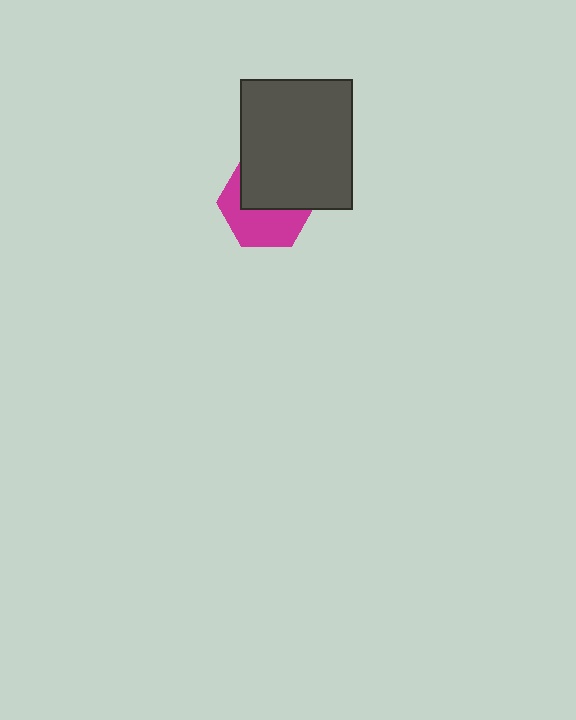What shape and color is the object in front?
The object in front is a dark gray rectangle.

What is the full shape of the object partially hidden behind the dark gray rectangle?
The partially hidden object is a magenta hexagon.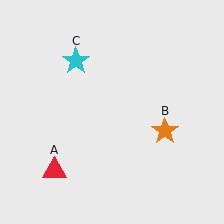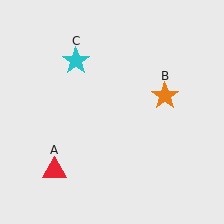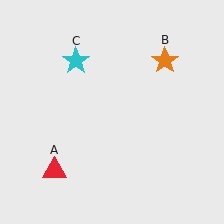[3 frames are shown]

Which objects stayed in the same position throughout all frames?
Red triangle (object A) and cyan star (object C) remained stationary.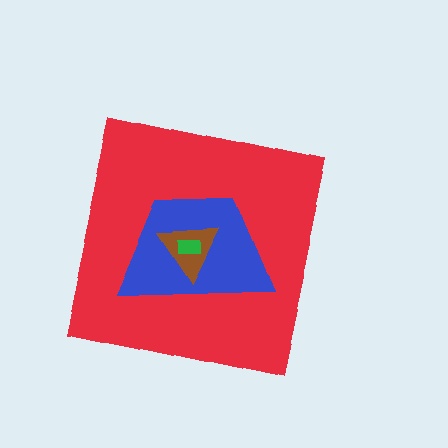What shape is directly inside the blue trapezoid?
The brown triangle.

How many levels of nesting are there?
4.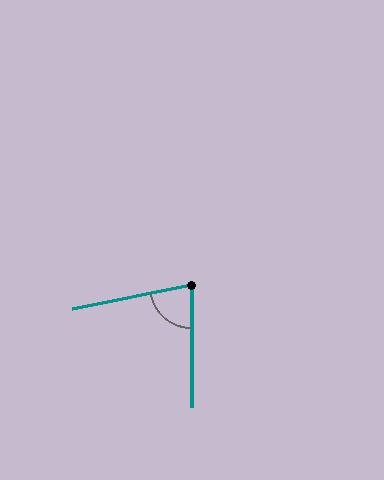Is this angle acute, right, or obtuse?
It is acute.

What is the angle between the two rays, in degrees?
Approximately 78 degrees.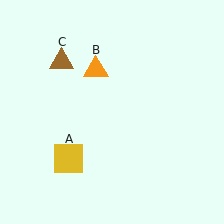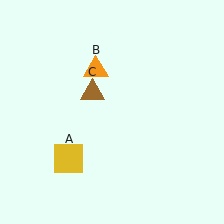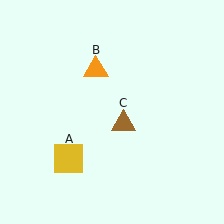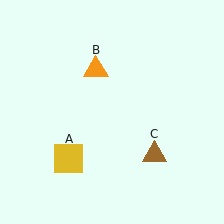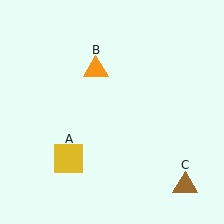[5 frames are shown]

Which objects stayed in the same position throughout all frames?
Yellow square (object A) and orange triangle (object B) remained stationary.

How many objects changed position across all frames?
1 object changed position: brown triangle (object C).